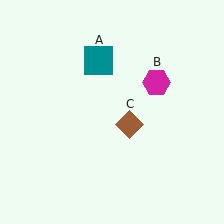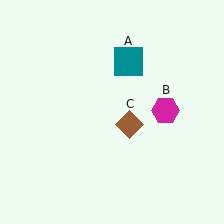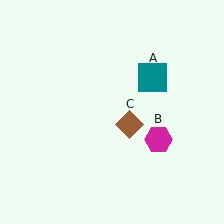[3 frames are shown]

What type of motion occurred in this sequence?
The teal square (object A), magenta hexagon (object B) rotated clockwise around the center of the scene.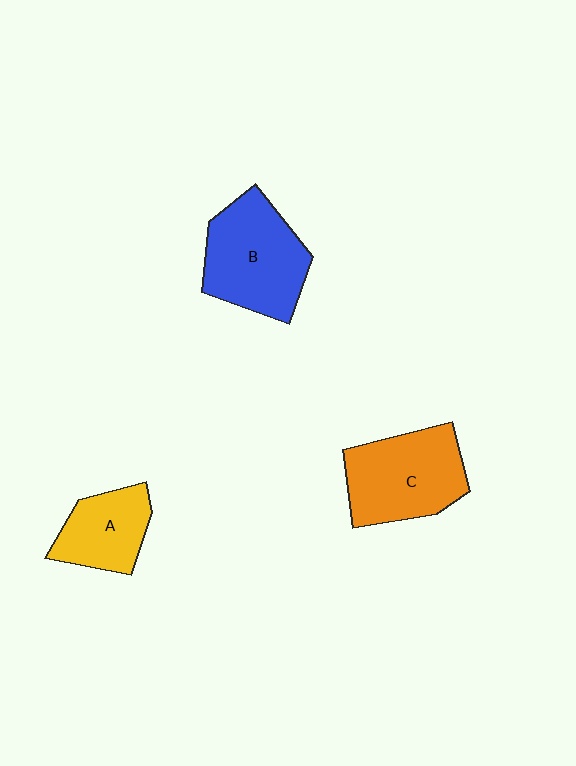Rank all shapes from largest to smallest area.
From largest to smallest: B (blue), C (orange), A (yellow).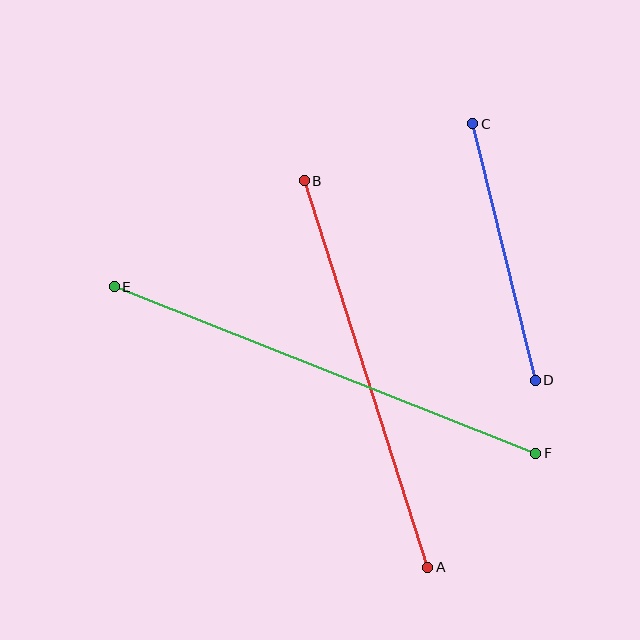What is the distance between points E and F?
The distance is approximately 453 pixels.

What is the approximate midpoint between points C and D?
The midpoint is at approximately (504, 252) pixels.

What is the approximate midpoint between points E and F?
The midpoint is at approximately (325, 370) pixels.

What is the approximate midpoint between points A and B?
The midpoint is at approximately (366, 374) pixels.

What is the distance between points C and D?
The distance is approximately 264 pixels.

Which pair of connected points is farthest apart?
Points E and F are farthest apart.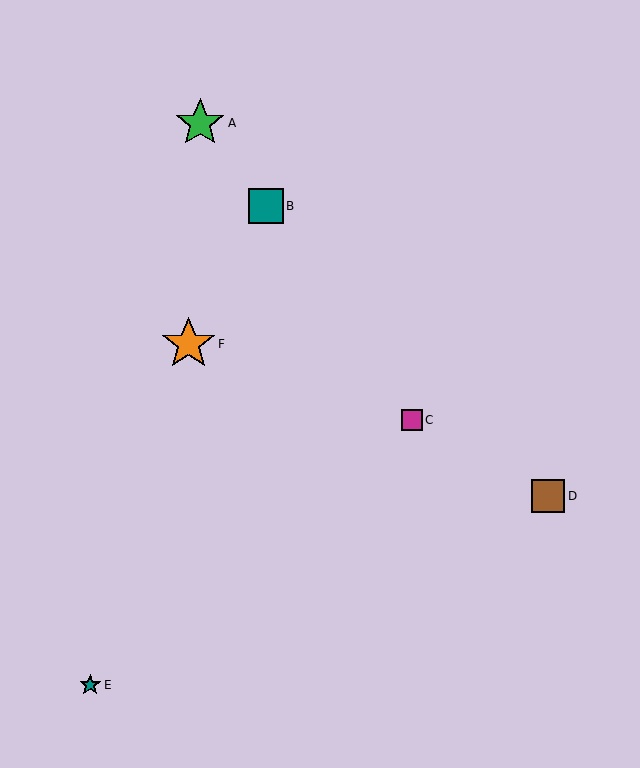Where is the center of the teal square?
The center of the teal square is at (266, 206).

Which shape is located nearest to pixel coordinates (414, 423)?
The magenta square (labeled C) at (412, 420) is nearest to that location.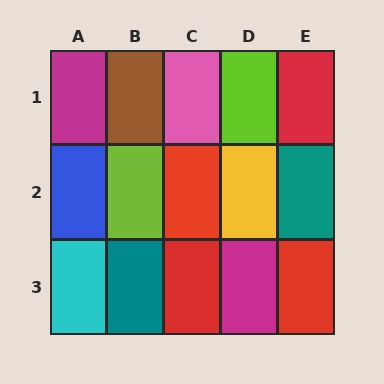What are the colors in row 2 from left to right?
Blue, lime, red, yellow, teal.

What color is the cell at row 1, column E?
Red.